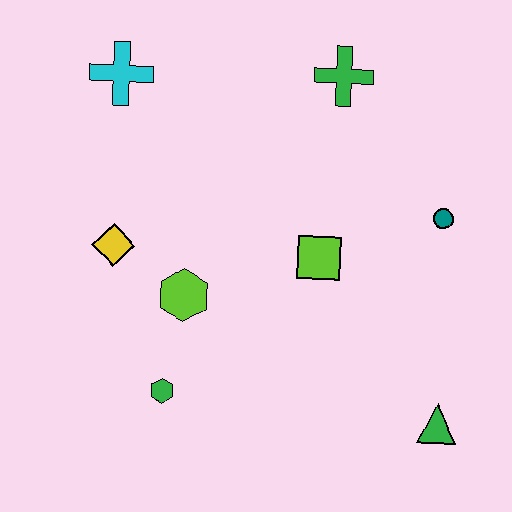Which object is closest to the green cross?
The teal circle is closest to the green cross.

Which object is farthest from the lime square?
The cyan cross is farthest from the lime square.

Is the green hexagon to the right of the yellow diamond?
Yes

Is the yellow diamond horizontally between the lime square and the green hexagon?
No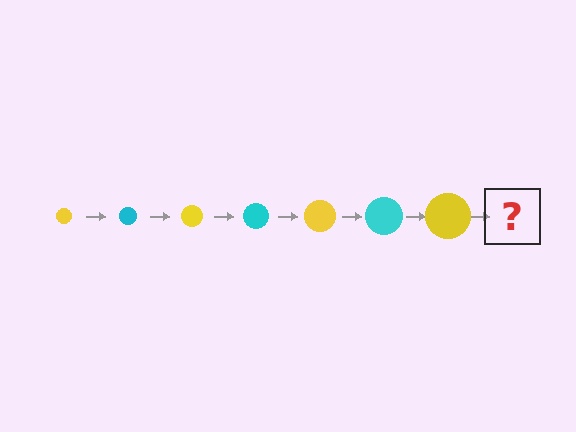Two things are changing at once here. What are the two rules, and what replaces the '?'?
The two rules are that the circle grows larger each step and the color cycles through yellow and cyan. The '?' should be a cyan circle, larger than the previous one.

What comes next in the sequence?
The next element should be a cyan circle, larger than the previous one.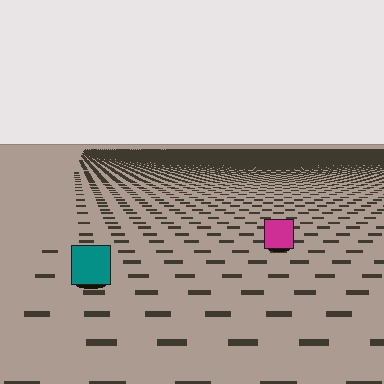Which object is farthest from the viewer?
The magenta square is farthest from the viewer. It appears smaller and the ground texture around it is denser.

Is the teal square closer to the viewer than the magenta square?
Yes. The teal square is closer — you can tell from the texture gradient: the ground texture is coarser near it.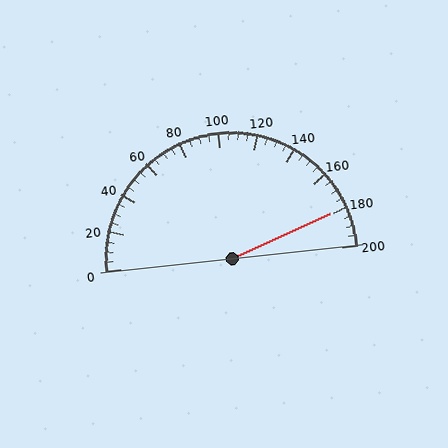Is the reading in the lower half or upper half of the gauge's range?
The reading is in the upper half of the range (0 to 200).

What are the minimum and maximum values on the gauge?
The gauge ranges from 0 to 200.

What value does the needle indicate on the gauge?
The needle indicates approximately 180.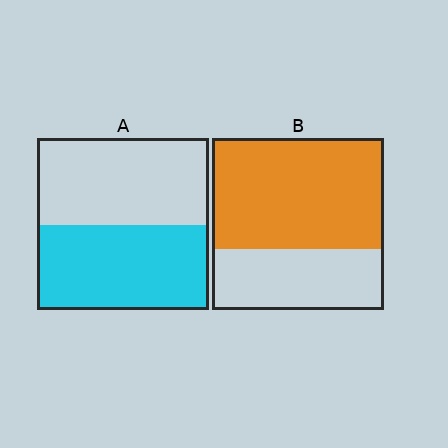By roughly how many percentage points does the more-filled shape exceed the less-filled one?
By roughly 15 percentage points (B over A).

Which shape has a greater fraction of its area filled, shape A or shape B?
Shape B.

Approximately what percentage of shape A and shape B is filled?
A is approximately 50% and B is approximately 65%.